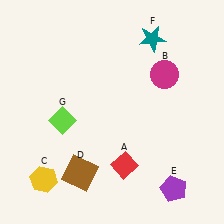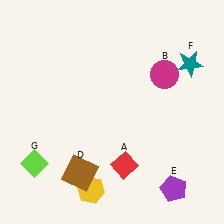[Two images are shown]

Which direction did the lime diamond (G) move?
The lime diamond (G) moved down.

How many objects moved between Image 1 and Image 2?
3 objects moved between the two images.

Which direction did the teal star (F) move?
The teal star (F) moved right.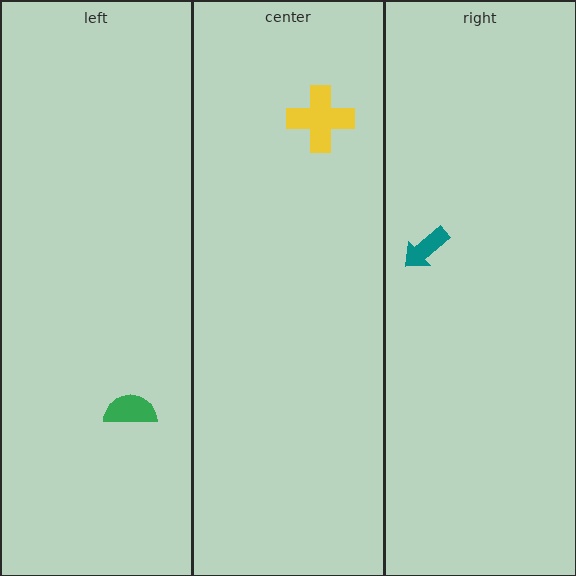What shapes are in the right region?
The teal arrow.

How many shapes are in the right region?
1.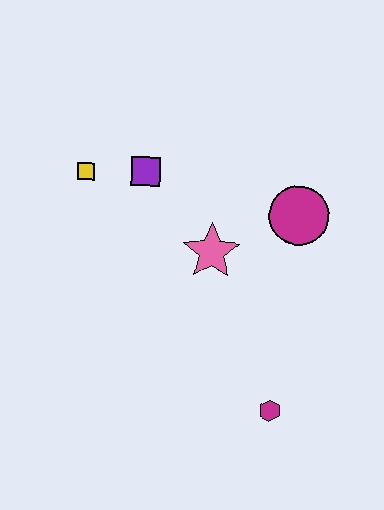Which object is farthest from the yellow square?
The magenta hexagon is farthest from the yellow square.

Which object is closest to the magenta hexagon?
The pink star is closest to the magenta hexagon.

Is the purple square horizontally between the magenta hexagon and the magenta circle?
No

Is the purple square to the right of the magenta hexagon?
No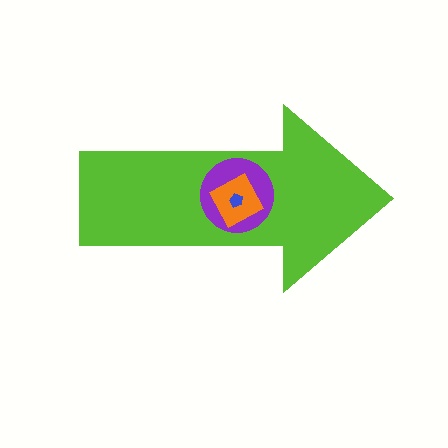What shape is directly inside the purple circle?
The orange diamond.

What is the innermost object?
The blue pentagon.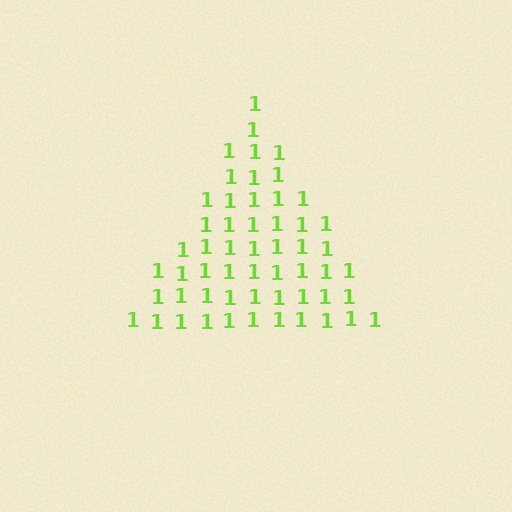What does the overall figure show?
The overall figure shows a triangle.